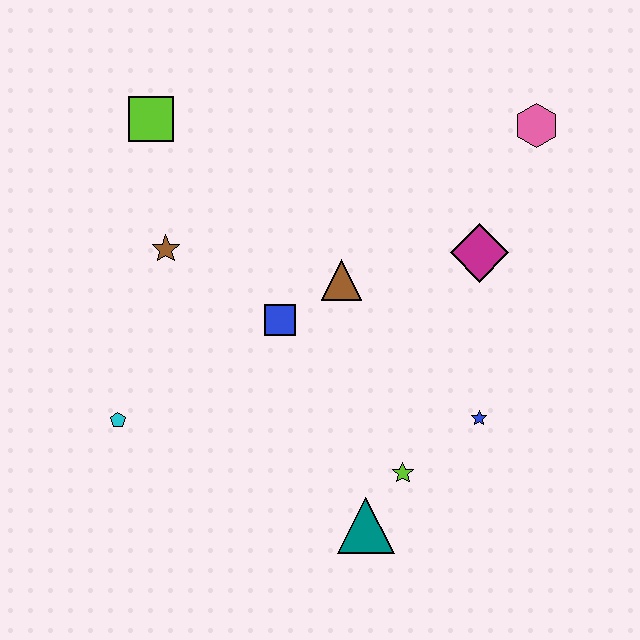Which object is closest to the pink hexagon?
The magenta diamond is closest to the pink hexagon.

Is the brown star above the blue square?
Yes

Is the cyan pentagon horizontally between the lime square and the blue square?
No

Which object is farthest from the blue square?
The pink hexagon is farthest from the blue square.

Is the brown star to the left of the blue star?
Yes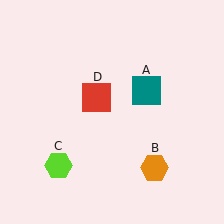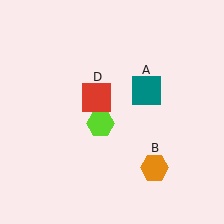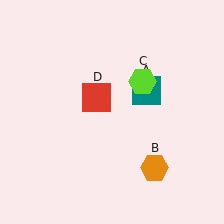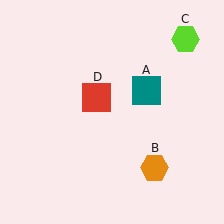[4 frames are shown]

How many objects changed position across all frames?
1 object changed position: lime hexagon (object C).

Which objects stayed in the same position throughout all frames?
Teal square (object A) and orange hexagon (object B) and red square (object D) remained stationary.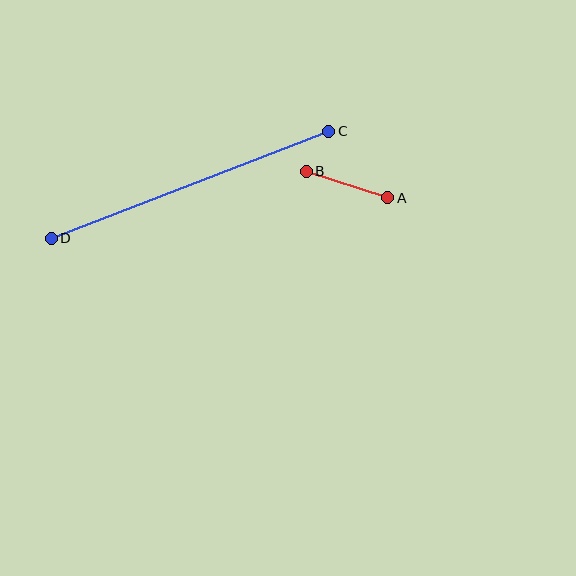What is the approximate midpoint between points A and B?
The midpoint is at approximately (347, 185) pixels.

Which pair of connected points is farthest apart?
Points C and D are farthest apart.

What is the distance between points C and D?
The distance is approximately 297 pixels.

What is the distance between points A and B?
The distance is approximately 85 pixels.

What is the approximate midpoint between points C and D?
The midpoint is at approximately (190, 185) pixels.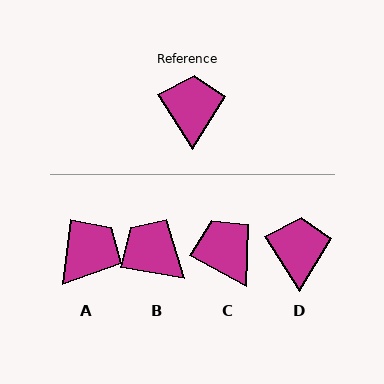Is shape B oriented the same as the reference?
No, it is off by about 48 degrees.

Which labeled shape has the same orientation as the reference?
D.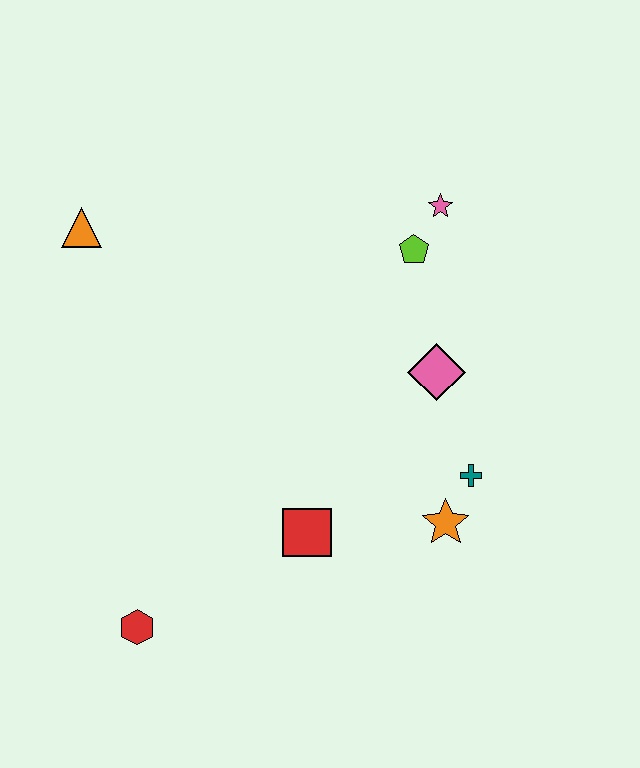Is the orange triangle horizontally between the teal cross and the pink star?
No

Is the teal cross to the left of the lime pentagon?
No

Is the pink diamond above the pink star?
No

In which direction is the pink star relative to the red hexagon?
The pink star is above the red hexagon.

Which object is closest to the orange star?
The teal cross is closest to the orange star.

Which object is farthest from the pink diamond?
The red hexagon is farthest from the pink diamond.